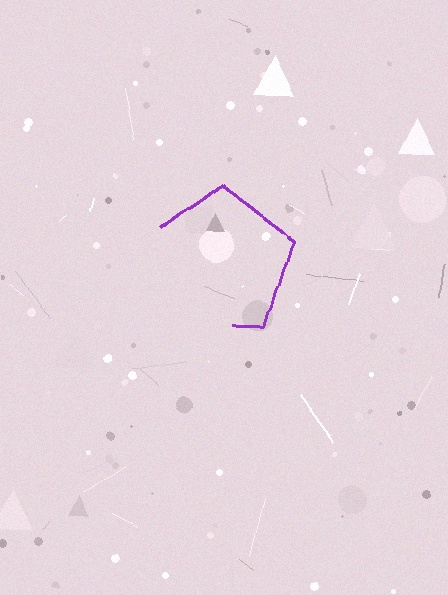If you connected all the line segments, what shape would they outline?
They would outline a pentagon.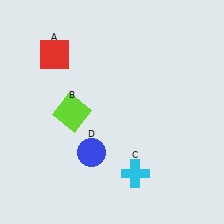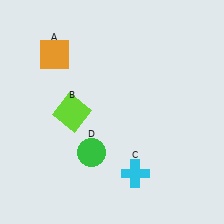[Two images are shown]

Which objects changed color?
A changed from red to orange. D changed from blue to green.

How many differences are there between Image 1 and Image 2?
There are 2 differences between the two images.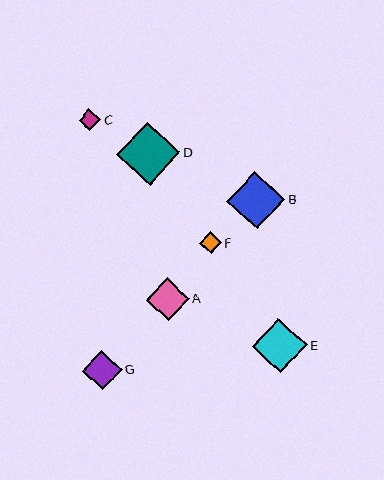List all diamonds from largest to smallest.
From largest to smallest: D, B, E, A, G, F, C.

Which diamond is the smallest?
Diamond C is the smallest with a size of approximately 21 pixels.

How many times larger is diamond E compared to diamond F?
Diamond E is approximately 2.5 times the size of diamond F.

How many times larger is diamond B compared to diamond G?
Diamond B is approximately 1.4 times the size of diamond G.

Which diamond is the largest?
Diamond D is the largest with a size of approximately 63 pixels.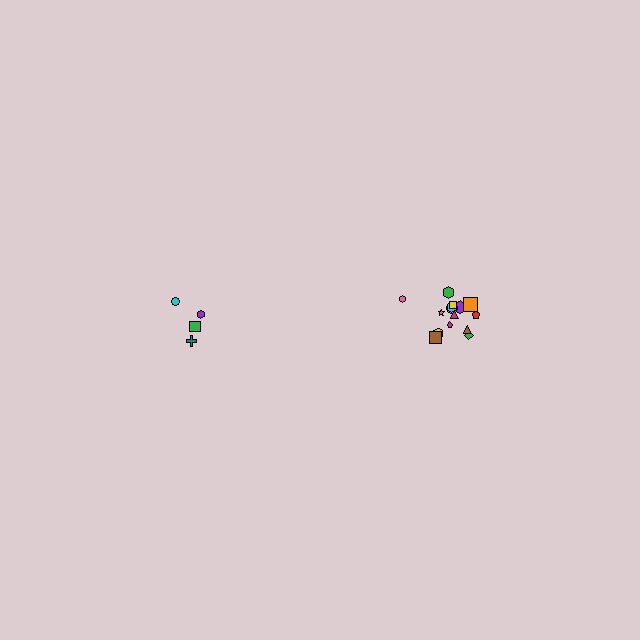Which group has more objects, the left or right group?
The right group.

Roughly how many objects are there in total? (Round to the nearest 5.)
Roughly 20 objects in total.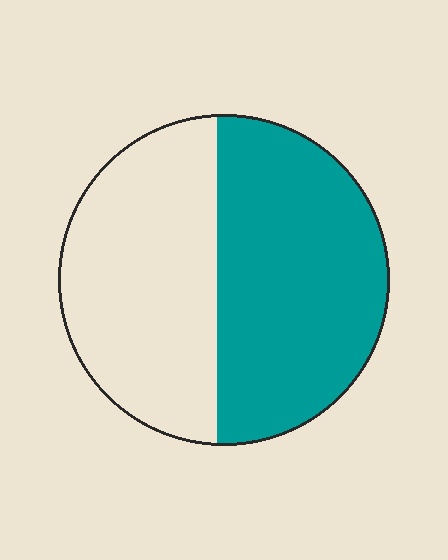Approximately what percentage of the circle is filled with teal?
Approximately 55%.